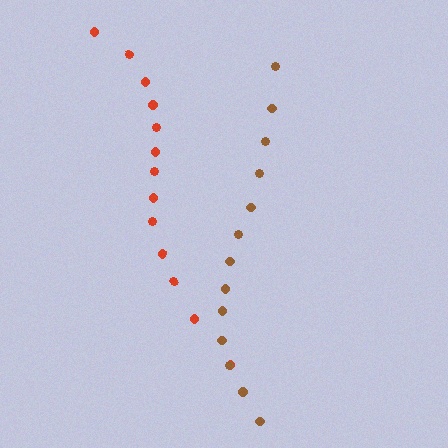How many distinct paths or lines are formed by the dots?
There are 2 distinct paths.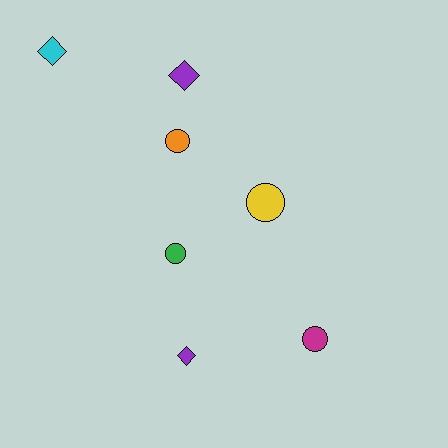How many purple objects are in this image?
There are 2 purple objects.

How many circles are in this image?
There are 4 circles.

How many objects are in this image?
There are 7 objects.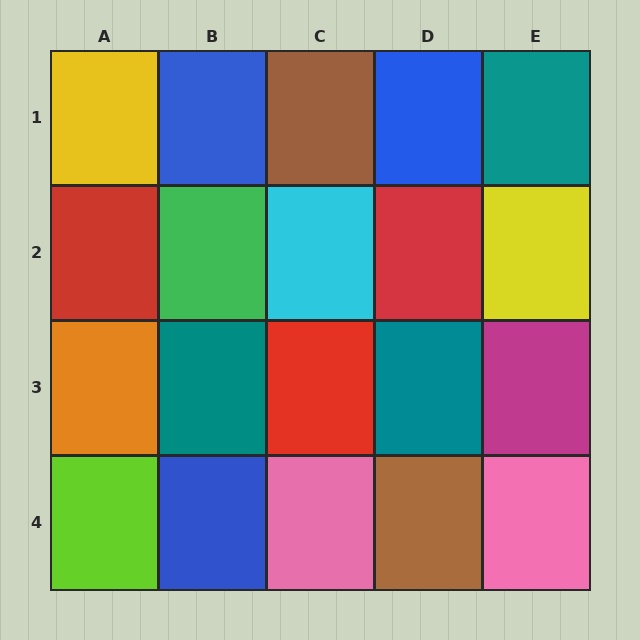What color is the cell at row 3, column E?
Magenta.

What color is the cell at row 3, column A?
Orange.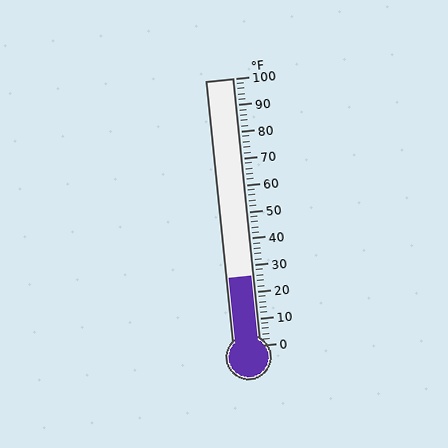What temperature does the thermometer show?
The thermometer shows approximately 26°F.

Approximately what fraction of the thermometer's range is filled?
The thermometer is filled to approximately 25% of its range.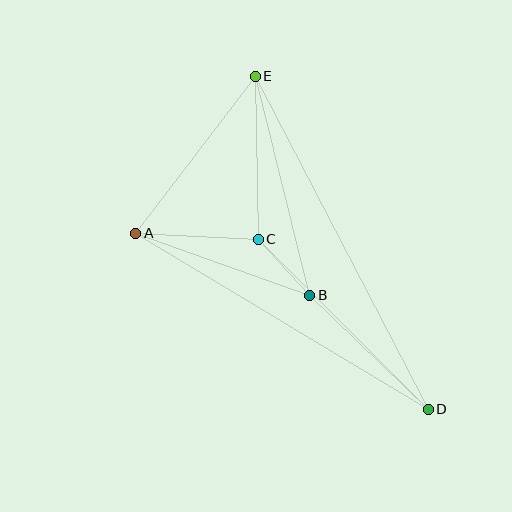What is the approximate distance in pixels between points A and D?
The distance between A and D is approximately 341 pixels.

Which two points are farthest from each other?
Points D and E are farthest from each other.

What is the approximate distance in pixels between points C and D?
The distance between C and D is approximately 240 pixels.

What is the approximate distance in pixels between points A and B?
The distance between A and B is approximately 184 pixels.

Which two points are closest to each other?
Points B and C are closest to each other.